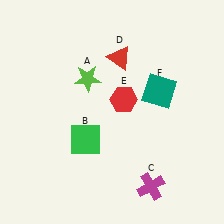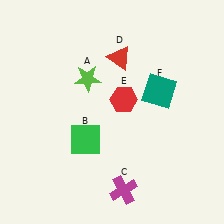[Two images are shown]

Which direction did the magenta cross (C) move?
The magenta cross (C) moved left.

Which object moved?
The magenta cross (C) moved left.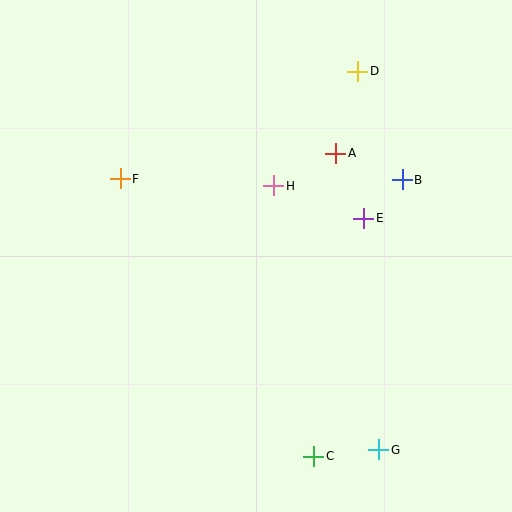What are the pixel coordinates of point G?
Point G is at (379, 450).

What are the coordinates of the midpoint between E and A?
The midpoint between E and A is at (350, 186).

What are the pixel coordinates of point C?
Point C is at (314, 456).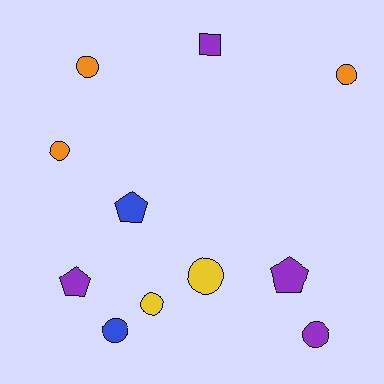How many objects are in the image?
There are 11 objects.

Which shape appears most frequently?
Circle, with 7 objects.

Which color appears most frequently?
Purple, with 4 objects.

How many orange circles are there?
There are 3 orange circles.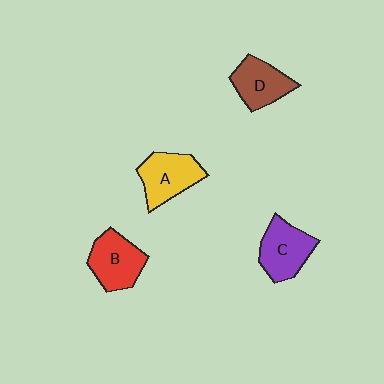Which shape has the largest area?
Shape A (yellow).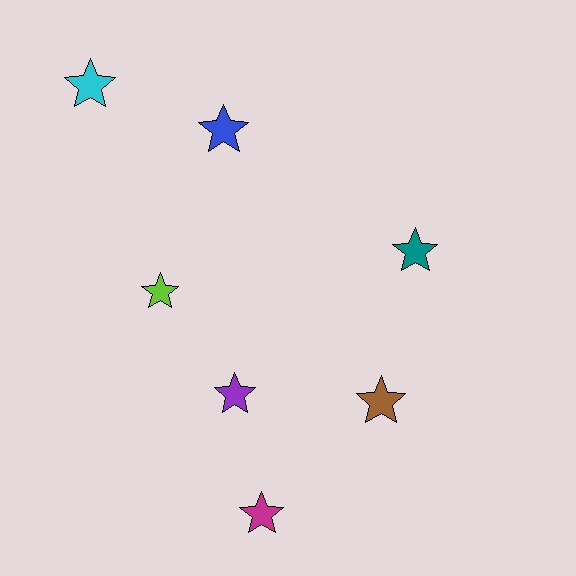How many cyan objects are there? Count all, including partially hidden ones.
There is 1 cyan object.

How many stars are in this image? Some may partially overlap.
There are 7 stars.